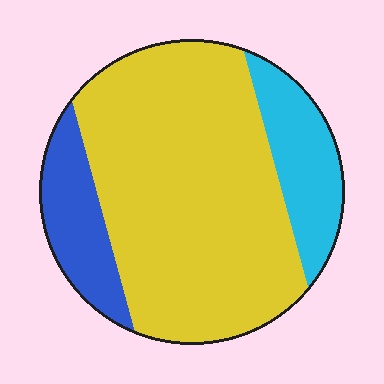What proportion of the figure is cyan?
Cyan covers roughly 15% of the figure.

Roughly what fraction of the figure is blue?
Blue takes up about one eighth (1/8) of the figure.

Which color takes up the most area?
Yellow, at roughly 70%.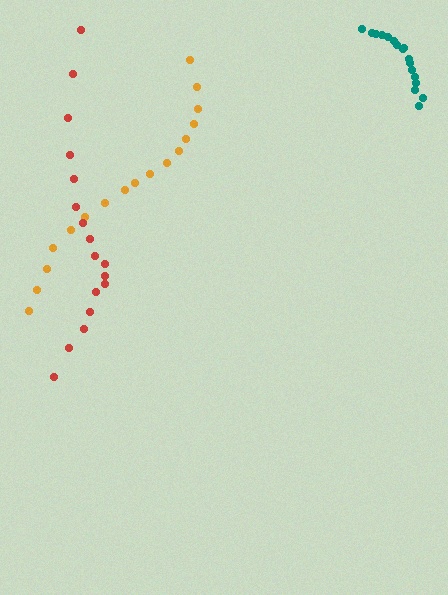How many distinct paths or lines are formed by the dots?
There are 3 distinct paths.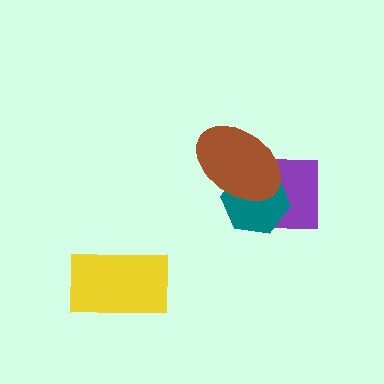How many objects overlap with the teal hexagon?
2 objects overlap with the teal hexagon.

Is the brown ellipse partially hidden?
No, no other shape covers it.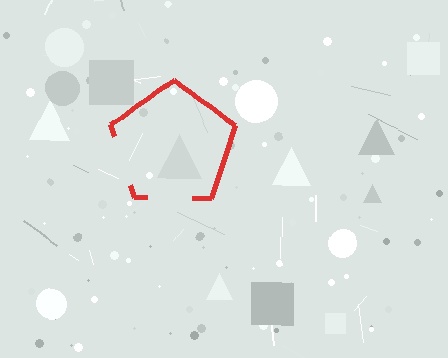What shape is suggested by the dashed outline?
The dashed outline suggests a pentagon.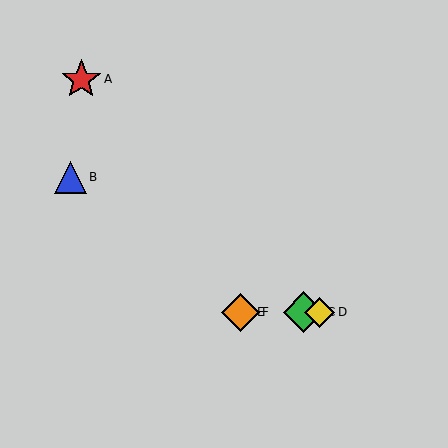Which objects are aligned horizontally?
Objects C, D, E, F are aligned horizontally.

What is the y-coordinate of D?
Object D is at y≈312.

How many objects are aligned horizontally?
4 objects (C, D, E, F) are aligned horizontally.